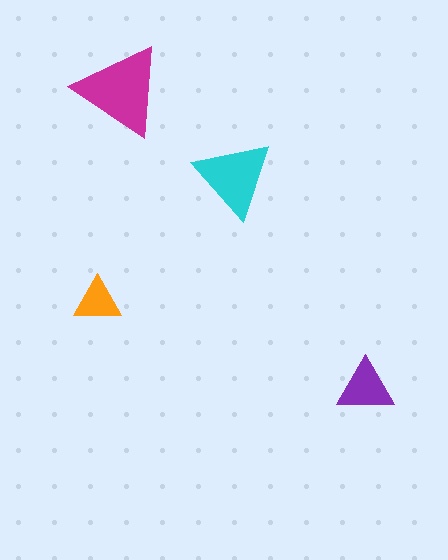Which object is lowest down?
The purple triangle is bottommost.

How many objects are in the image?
There are 4 objects in the image.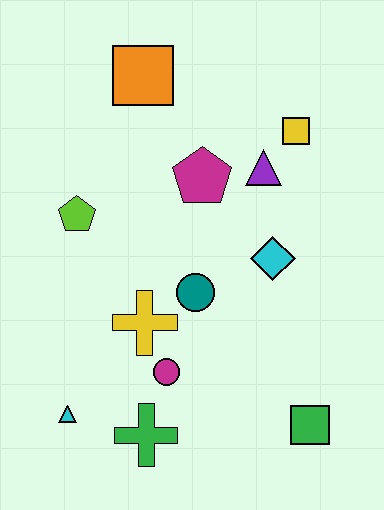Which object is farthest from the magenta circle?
The orange square is farthest from the magenta circle.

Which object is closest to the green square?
The magenta circle is closest to the green square.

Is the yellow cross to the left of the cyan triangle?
No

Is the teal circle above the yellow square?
No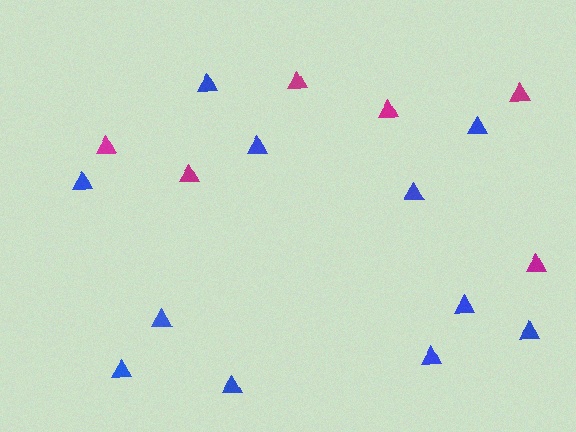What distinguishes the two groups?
There are 2 groups: one group of blue triangles (11) and one group of magenta triangles (6).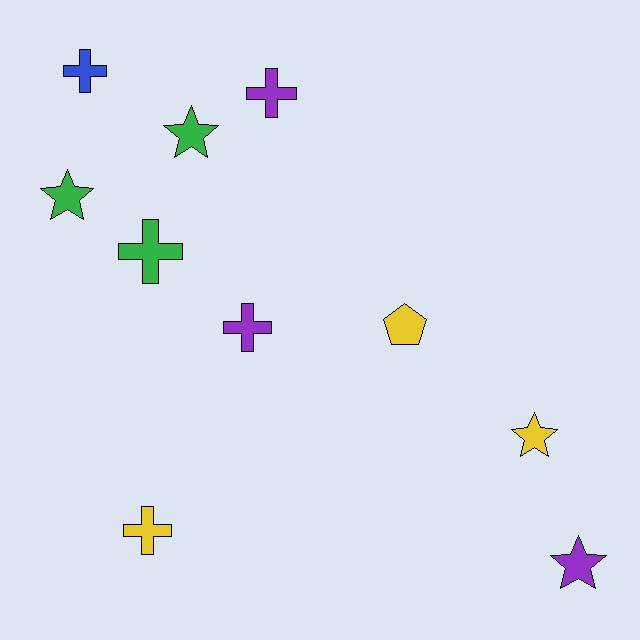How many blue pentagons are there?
There are no blue pentagons.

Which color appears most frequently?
Purple, with 3 objects.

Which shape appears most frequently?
Cross, with 5 objects.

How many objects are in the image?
There are 10 objects.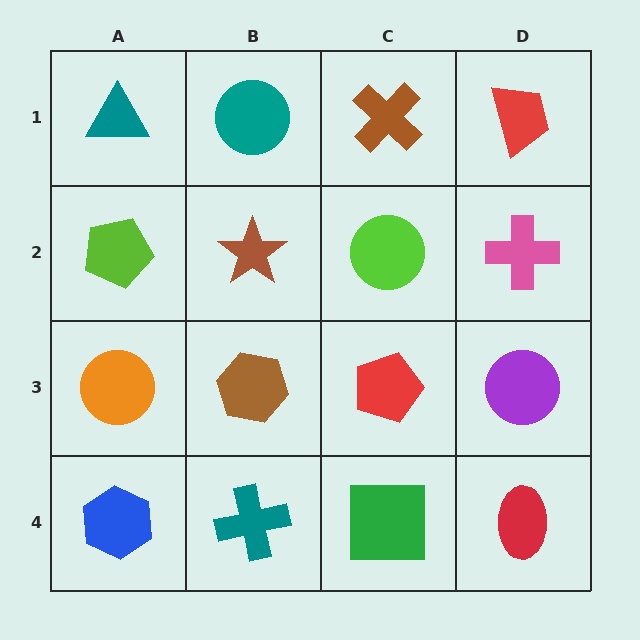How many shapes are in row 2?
4 shapes.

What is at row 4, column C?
A green square.